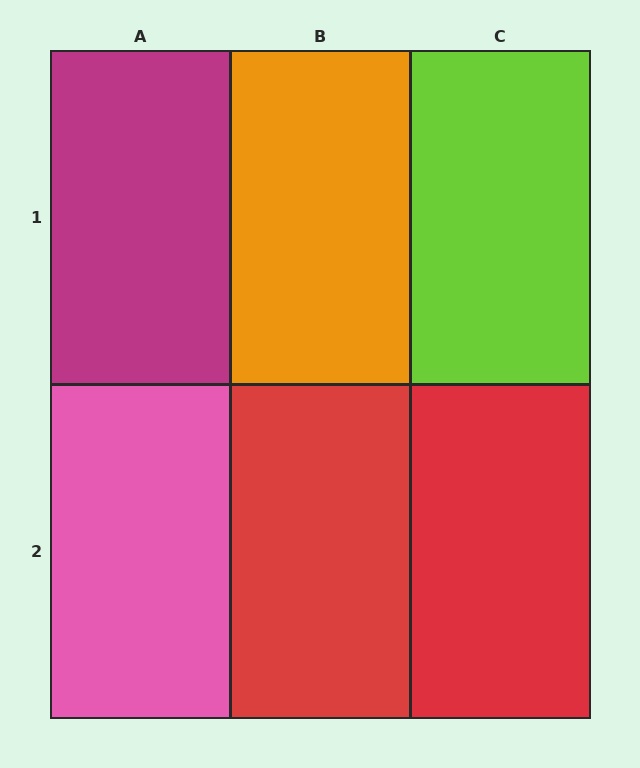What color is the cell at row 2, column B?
Red.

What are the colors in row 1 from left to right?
Magenta, orange, lime.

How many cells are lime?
1 cell is lime.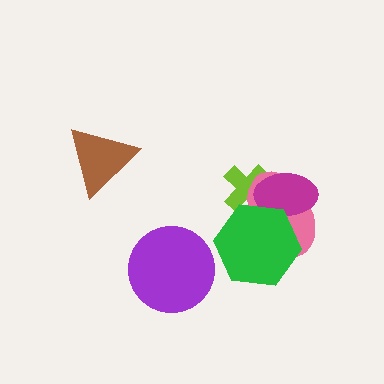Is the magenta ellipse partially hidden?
Yes, it is partially covered by another shape.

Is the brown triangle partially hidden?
No, no other shape covers it.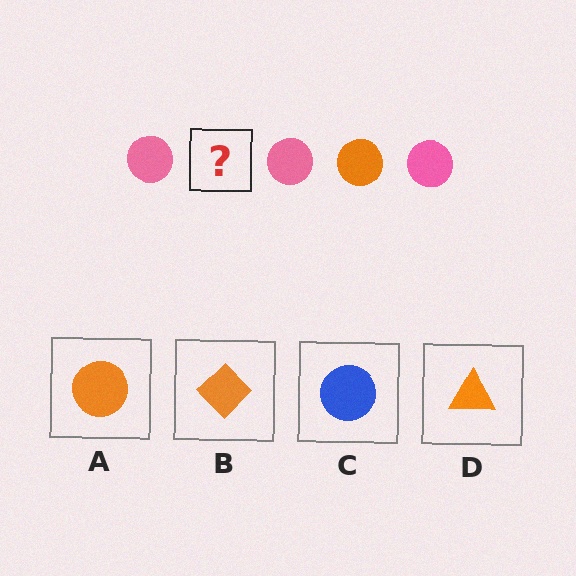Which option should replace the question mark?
Option A.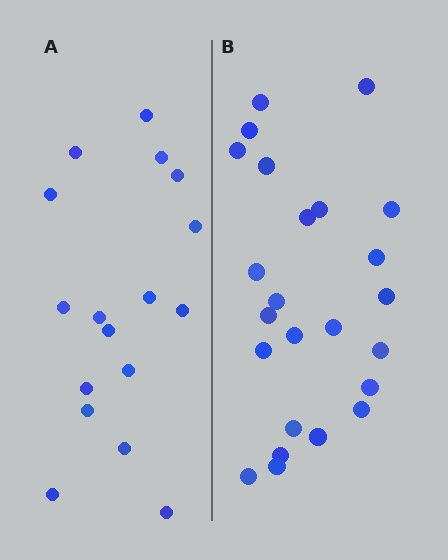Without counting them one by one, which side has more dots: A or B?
Region B (the right region) has more dots.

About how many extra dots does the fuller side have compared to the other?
Region B has roughly 8 or so more dots than region A.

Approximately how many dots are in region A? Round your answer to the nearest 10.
About 20 dots. (The exact count is 17, which rounds to 20.)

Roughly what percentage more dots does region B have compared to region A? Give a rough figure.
About 40% more.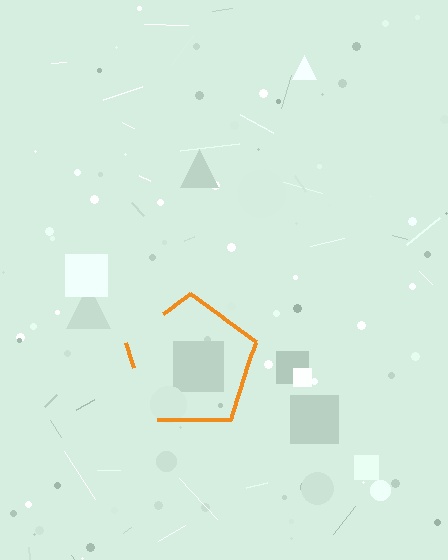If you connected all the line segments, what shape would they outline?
They would outline a pentagon.